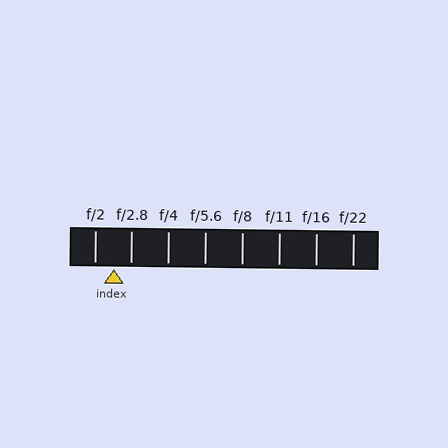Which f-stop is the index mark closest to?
The index mark is closest to f/2.8.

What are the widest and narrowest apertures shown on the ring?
The widest aperture shown is f/2 and the narrowest is f/22.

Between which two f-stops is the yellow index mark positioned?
The index mark is between f/2 and f/2.8.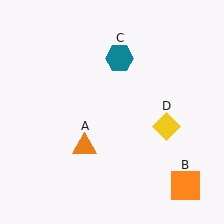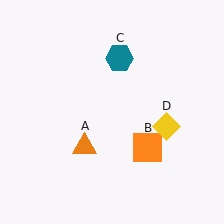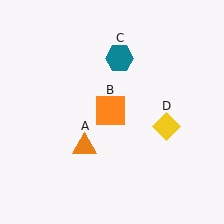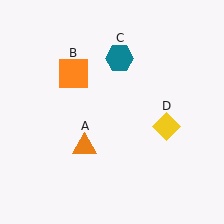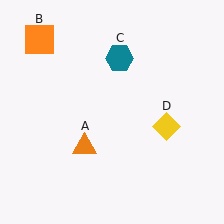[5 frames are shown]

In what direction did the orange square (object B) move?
The orange square (object B) moved up and to the left.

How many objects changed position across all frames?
1 object changed position: orange square (object B).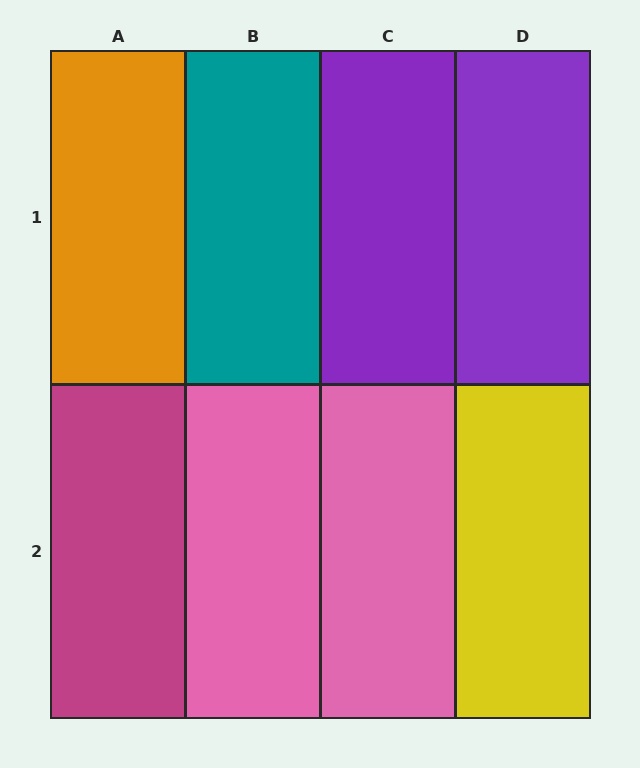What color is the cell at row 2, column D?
Yellow.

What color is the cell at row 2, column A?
Magenta.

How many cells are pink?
2 cells are pink.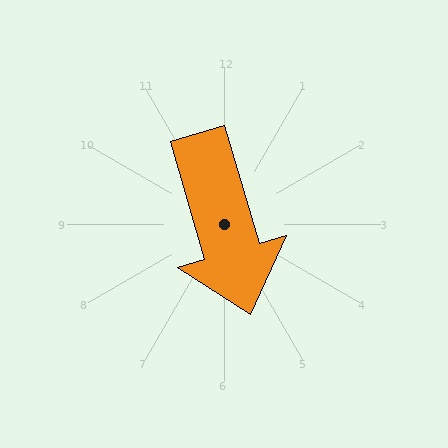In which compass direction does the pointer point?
South.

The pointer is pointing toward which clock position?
Roughly 5 o'clock.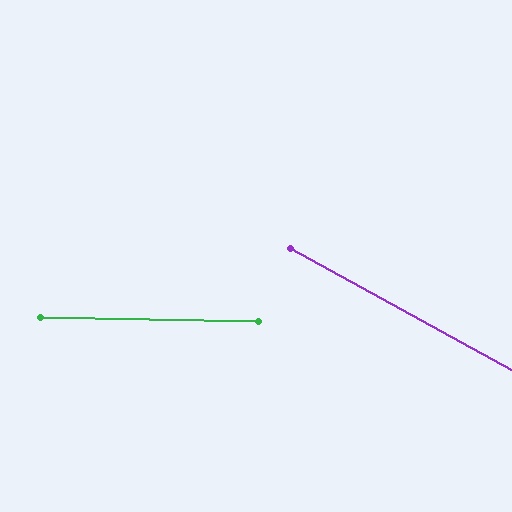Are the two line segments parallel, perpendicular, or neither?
Neither parallel nor perpendicular — they differ by about 28°.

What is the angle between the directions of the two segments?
Approximately 28 degrees.